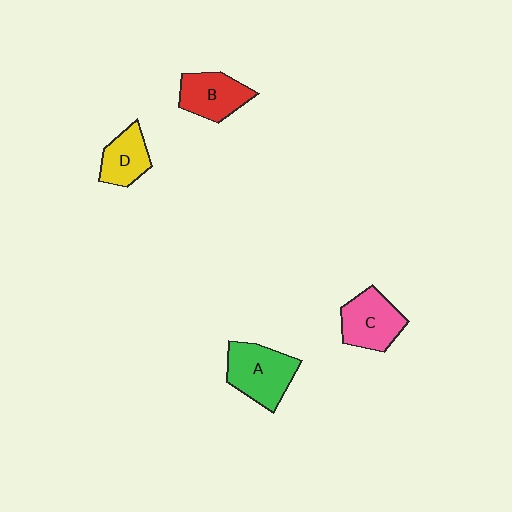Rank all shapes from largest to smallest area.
From largest to smallest: A (green), C (pink), B (red), D (yellow).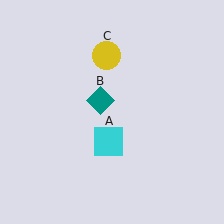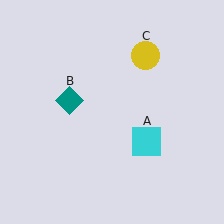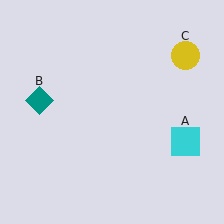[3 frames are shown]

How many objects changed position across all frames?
3 objects changed position: cyan square (object A), teal diamond (object B), yellow circle (object C).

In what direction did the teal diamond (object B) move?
The teal diamond (object B) moved left.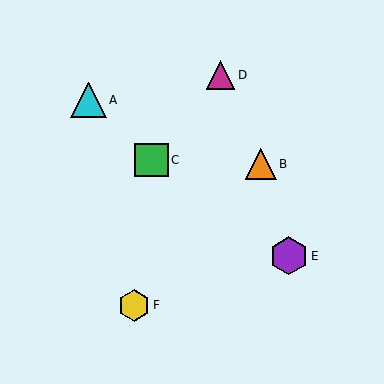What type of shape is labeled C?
Shape C is a green square.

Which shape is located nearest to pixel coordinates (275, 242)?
The purple hexagon (labeled E) at (289, 256) is nearest to that location.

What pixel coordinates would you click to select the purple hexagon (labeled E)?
Click at (289, 256) to select the purple hexagon E.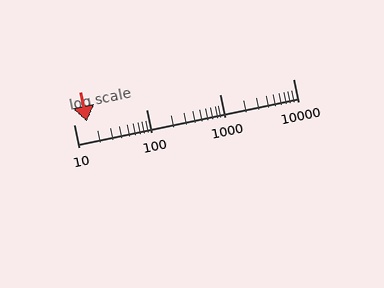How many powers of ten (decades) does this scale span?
The scale spans 3 decades, from 10 to 10000.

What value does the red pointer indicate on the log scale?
The pointer indicates approximately 15.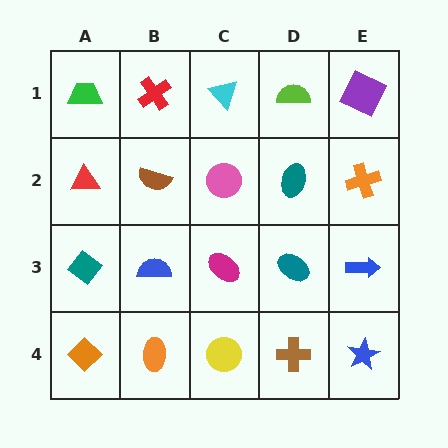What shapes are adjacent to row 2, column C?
A cyan triangle (row 1, column C), a magenta ellipse (row 3, column C), a brown semicircle (row 2, column B), a teal ellipse (row 2, column D).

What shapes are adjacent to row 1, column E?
An orange cross (row 2, column E), a lime semicircle (row 1, column D).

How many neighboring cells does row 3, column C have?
4.